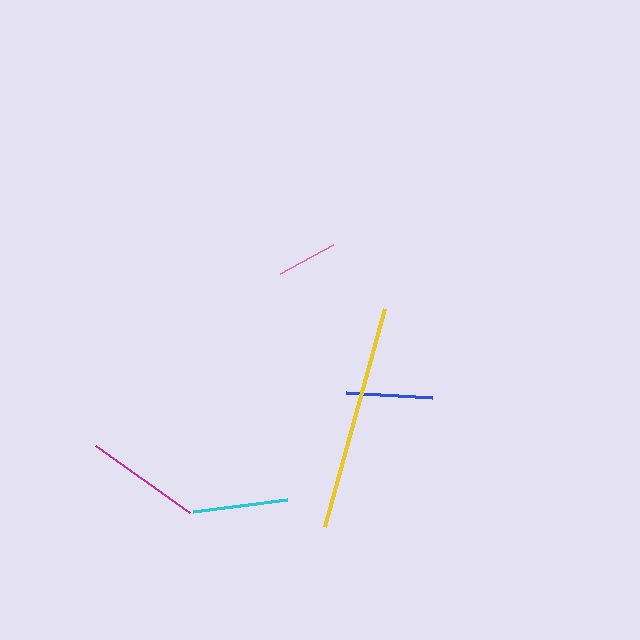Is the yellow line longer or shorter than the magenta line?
The yellow line is longer than the magenta line.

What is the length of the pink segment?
The pink segment is approximately 61 pixels long.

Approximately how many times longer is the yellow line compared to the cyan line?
The yellow line is approximately 2.4 times the length of the cyan line.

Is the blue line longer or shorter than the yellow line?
The yellow line is longer than the blue line.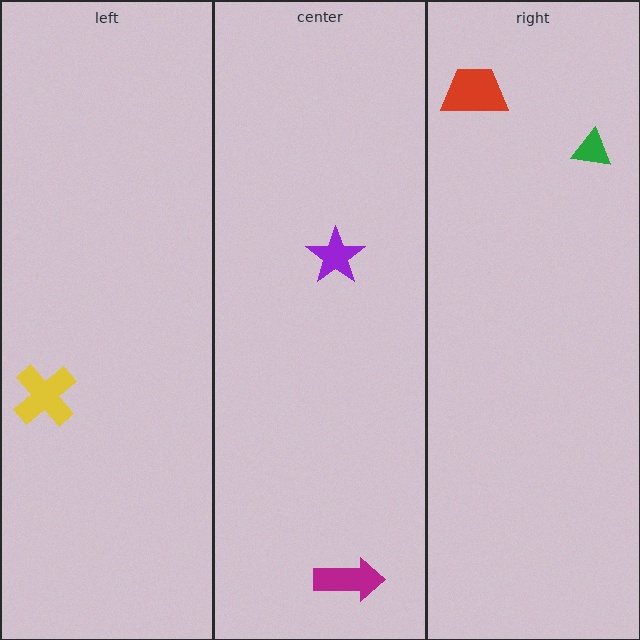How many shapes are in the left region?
1.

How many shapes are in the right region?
2.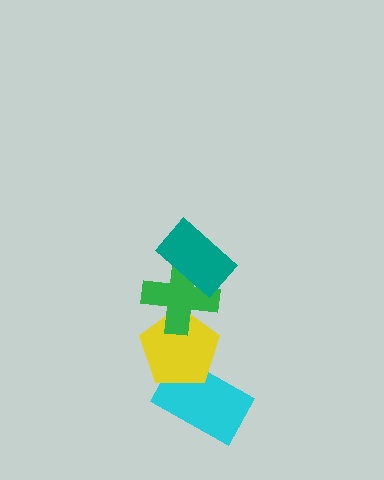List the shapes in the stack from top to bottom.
From top to bottom: the teal rectangle, the green cross, the yellow pentagon, the cyan rectangle.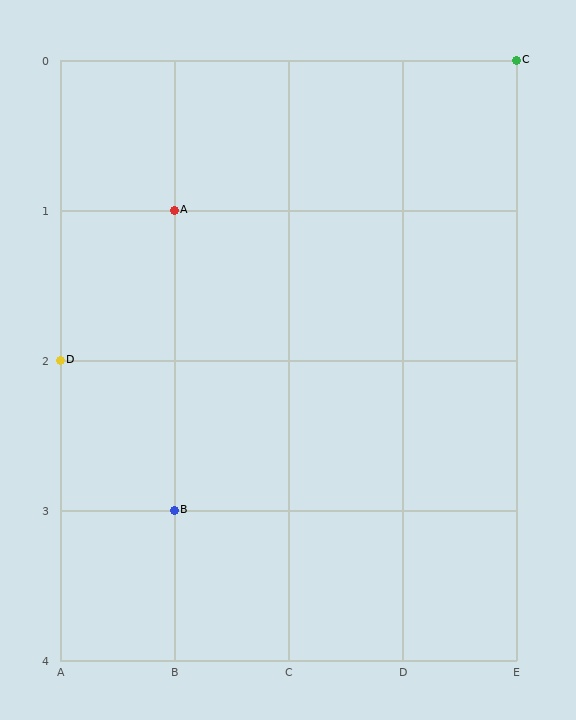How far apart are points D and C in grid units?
Points D and C are 4 columns and 2 rows apart (about 4.5 grid units diagonally).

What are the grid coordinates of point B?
Point B is at grid coordinates (B, 3).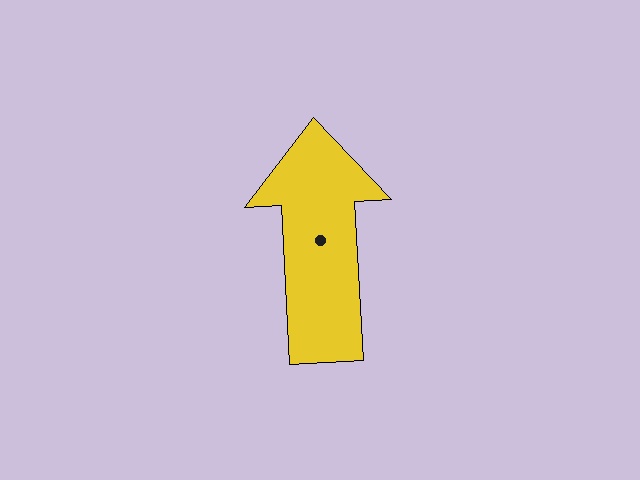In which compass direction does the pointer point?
North.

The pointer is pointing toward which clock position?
Roughly 12 o'clock.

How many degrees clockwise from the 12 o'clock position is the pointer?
Approximately 357 degrees.